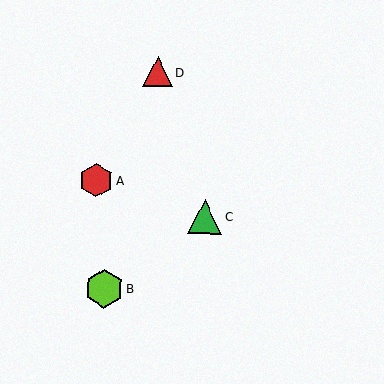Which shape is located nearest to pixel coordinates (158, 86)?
The red triangle (labeled D) at (158, 72) is nearest to that location.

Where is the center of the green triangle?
The center of the green triangle is at (205, 217).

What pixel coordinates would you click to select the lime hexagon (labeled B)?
Click at (104, 289) to select the lime hexagon B.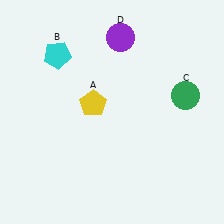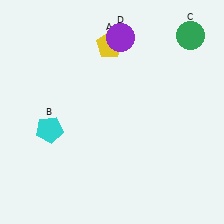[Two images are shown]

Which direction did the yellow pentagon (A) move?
The yellow pentagon (A) moved up.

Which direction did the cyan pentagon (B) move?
The cyan pentagon (B) moved down.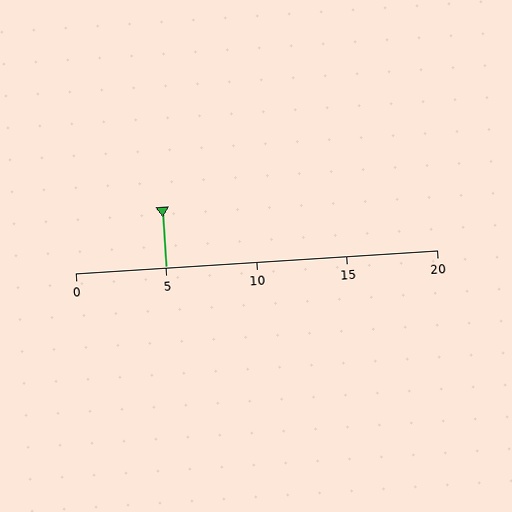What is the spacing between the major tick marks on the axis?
The major ticks are spaced 5 apart.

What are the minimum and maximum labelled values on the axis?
The axis runs from 0 to 20.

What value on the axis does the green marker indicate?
The marker indicates approximately 5.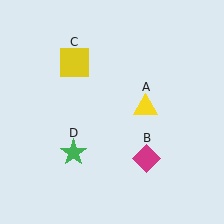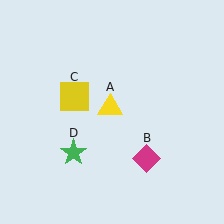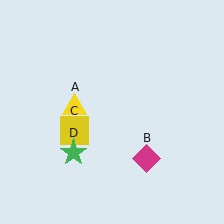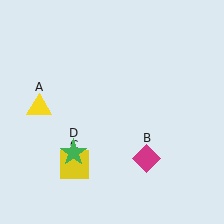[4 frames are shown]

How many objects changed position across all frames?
2 objects changed position: yellow triangle (object A), yellow square (object C).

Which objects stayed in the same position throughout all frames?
Magenta diamond (object B) and green star (object D) remained stationary.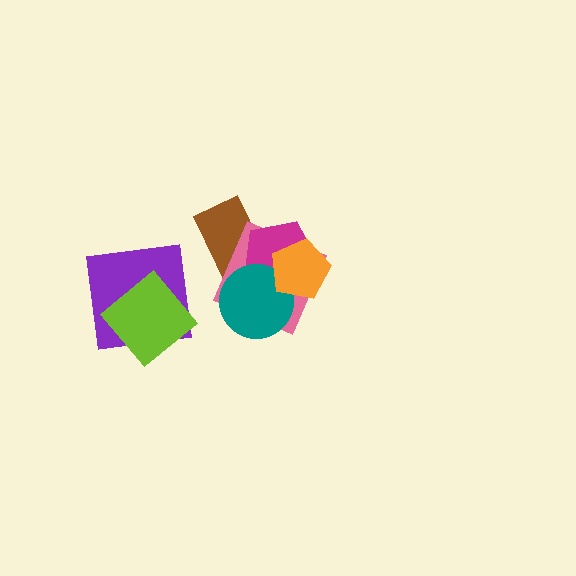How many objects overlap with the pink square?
4 objects overlap with the pink square.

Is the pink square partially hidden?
Yes, it is partially covered by another shape.